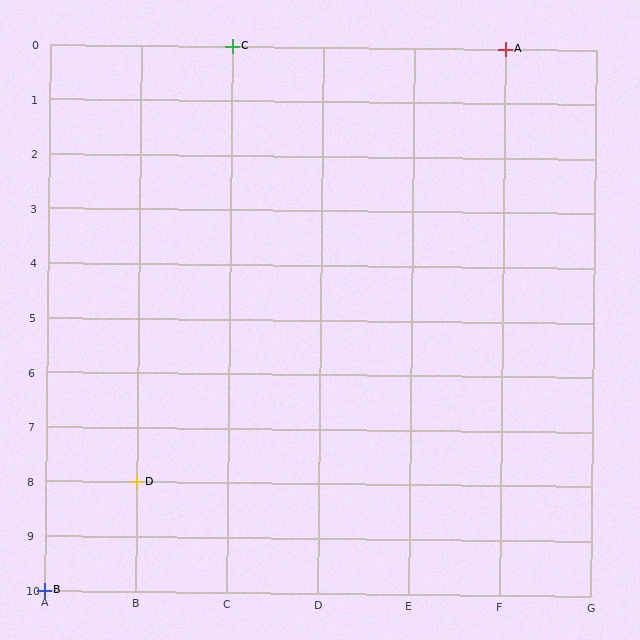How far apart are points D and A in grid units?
Points D and A are 4 columns and 8 rows apart (about 8.9 grid units diagonally).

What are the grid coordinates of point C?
Point C is at grid coordinates (C, 0).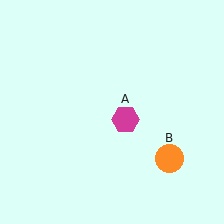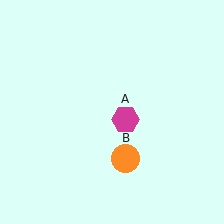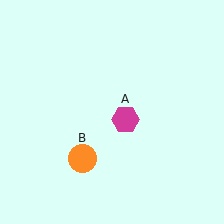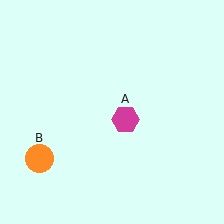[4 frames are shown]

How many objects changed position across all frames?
1 object changed position: orange circle (object B).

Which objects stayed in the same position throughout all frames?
Magenta hexagon (object A) remained stationary.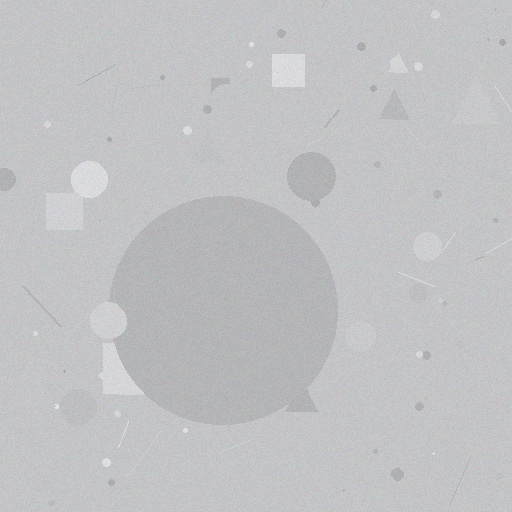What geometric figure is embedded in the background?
A circle is embedded in the background.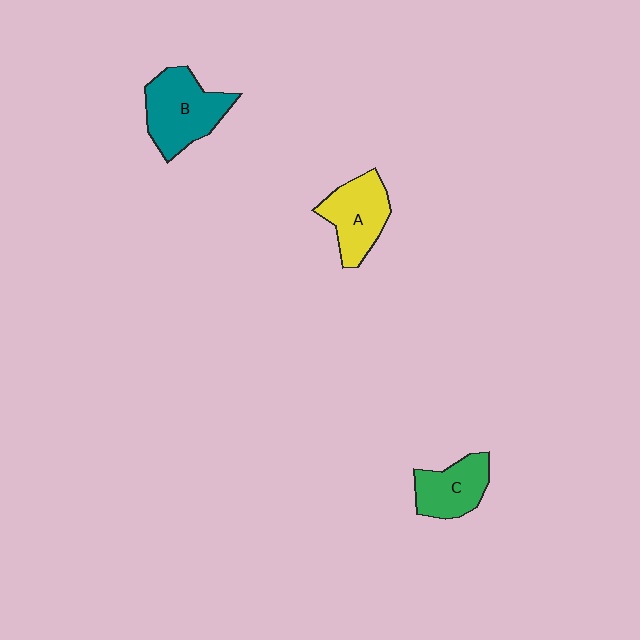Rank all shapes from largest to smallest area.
From largest to smallest: B (teal), A (yellow), C (green).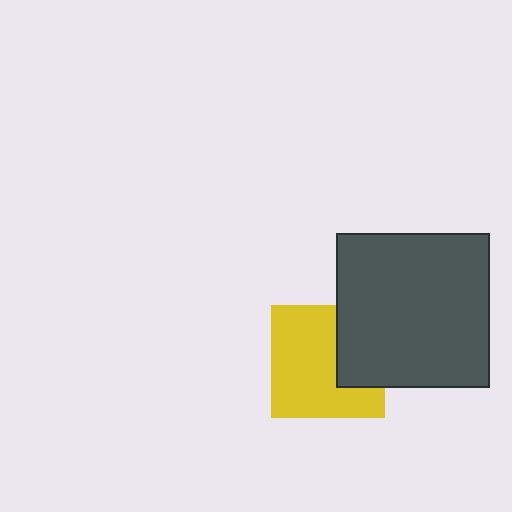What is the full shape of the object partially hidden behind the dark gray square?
The partially hidden object is a yellow square.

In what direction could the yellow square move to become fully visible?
The yellow square could move left. That would shift it out from behind the dark gray square entirely.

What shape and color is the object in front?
The object in front is a dark gray square.